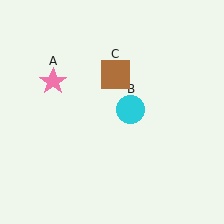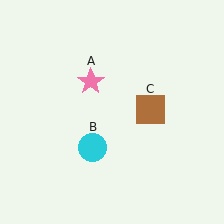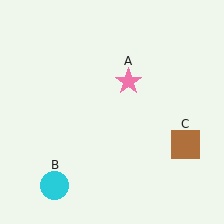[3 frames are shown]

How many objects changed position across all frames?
3 objects changed position: pink star (object A), cyan circle (object B), brown square (object C).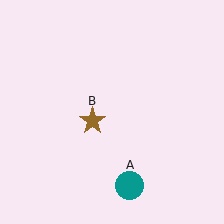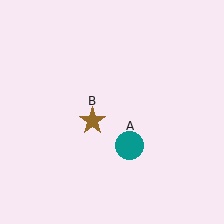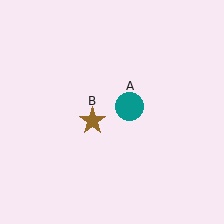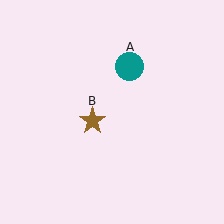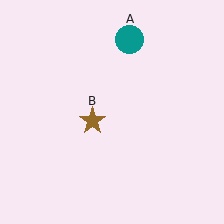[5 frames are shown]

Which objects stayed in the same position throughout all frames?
Brown star (object B) remained stationary.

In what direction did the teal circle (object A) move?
The teal circle (object A) moved up.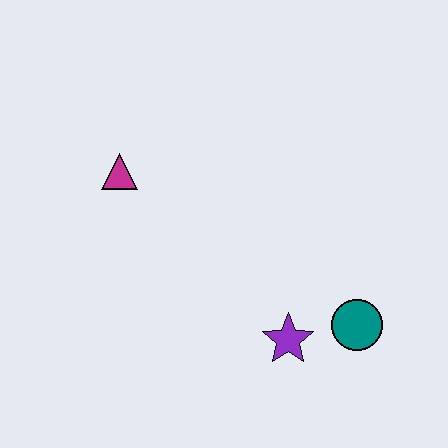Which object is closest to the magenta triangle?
The purple star is closest to the magenta triangle.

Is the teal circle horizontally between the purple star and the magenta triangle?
No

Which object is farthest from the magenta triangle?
The teal circle is farthest from the magenta triangle.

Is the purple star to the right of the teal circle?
No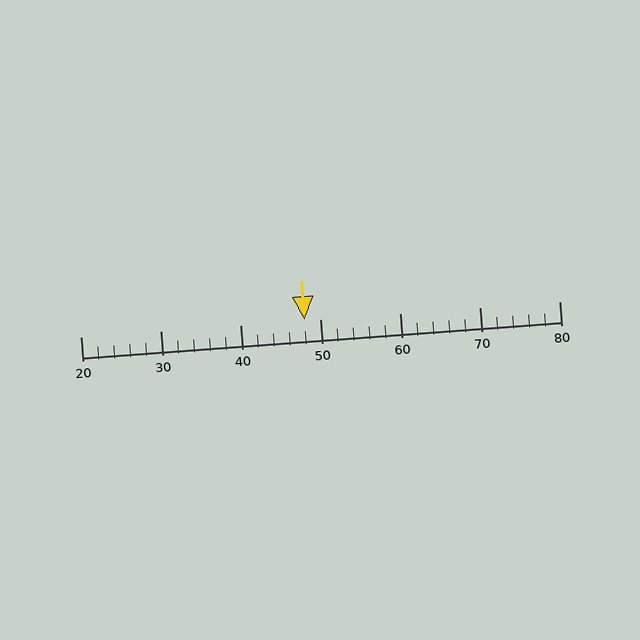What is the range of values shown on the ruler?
The ruler shows values from 20 to 80.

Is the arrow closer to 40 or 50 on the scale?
The arrow is closer to 50.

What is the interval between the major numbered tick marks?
The major tick marks are spaced 10 units apart.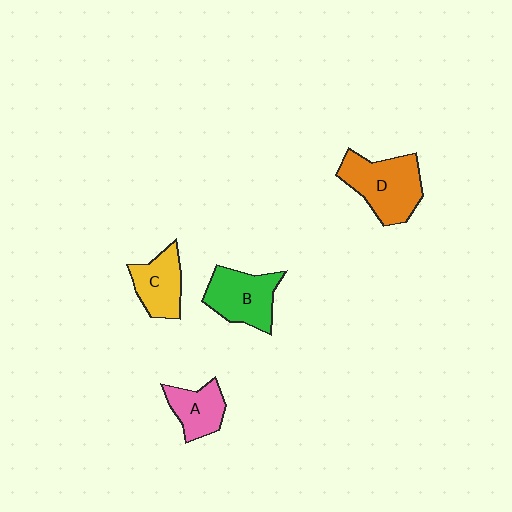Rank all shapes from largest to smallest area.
From largest to smallest: D (orange), B (green), C (yellow), A (pink).